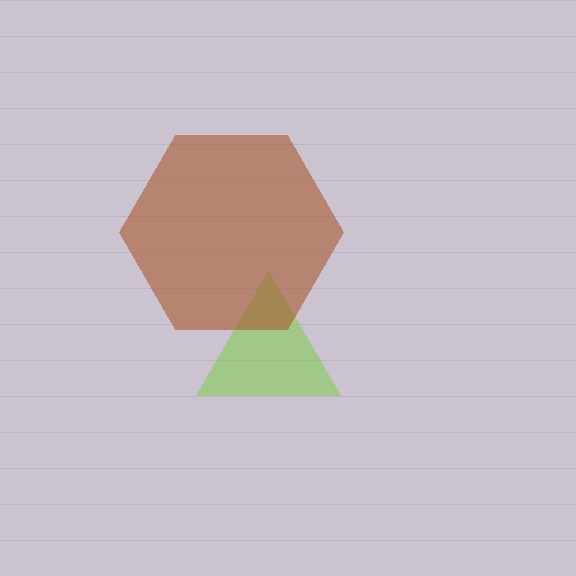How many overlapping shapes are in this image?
There are 2 overlapping shapes in the image.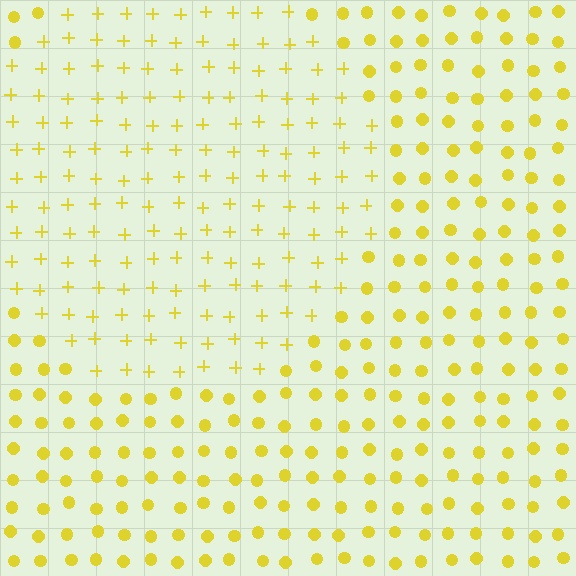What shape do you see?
I see a circle.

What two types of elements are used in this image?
The image uses plus signs inside the circle region and circles outside it.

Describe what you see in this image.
The image is filled with small yellow elements arranged in a uniform grid. A circle-shaped region contains plus signs, while the surrounding area contains circles. The boundary is defined purely by the change in element shape.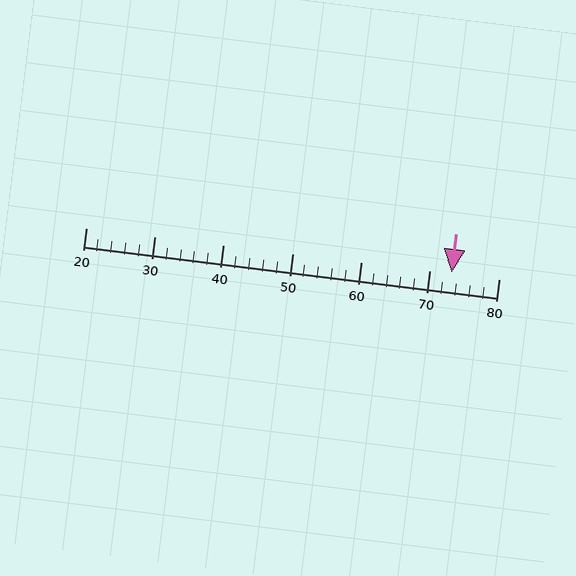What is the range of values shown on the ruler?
The ruler shows values from 20 to 80.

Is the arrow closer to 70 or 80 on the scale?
The arrow is closer to 70.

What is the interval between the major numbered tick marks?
The major tick marks are spaced 10 units apart.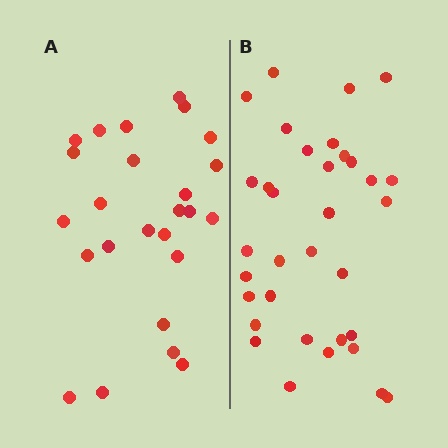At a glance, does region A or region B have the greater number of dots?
Region B (the right region) has more dots.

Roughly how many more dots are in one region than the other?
Region B has roughly 8 or so more dots than region A.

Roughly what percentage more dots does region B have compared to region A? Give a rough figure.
About 35% more.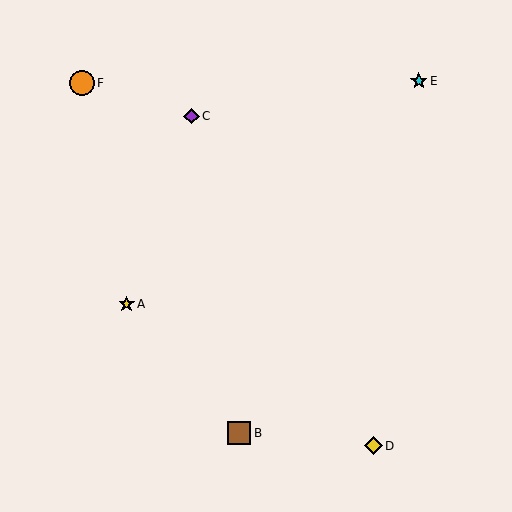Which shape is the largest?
The orange circle (labeled F) is the largest.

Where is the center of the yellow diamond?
The center of the yellow diamond is at (373, 446).